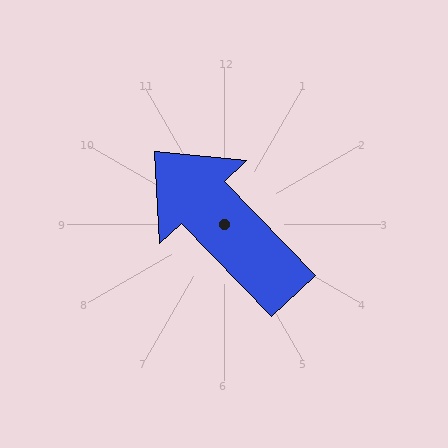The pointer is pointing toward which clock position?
Roughly 11 o'clock.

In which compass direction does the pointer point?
Northwest.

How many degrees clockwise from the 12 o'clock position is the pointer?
Approximately 316 degrees.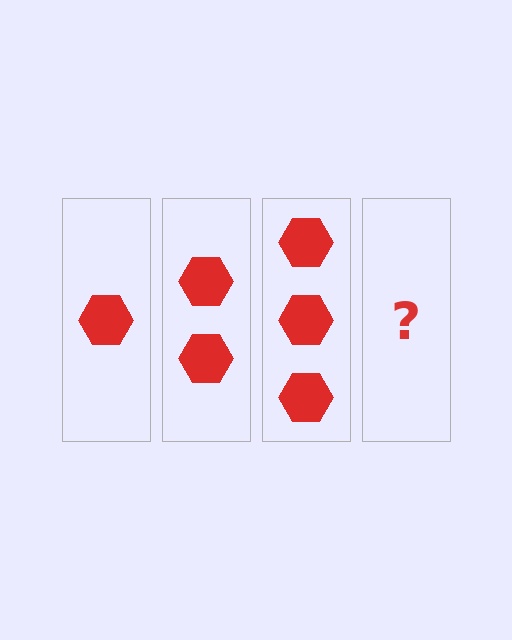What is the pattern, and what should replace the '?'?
The pattern is that each step adds one more hexagon. The '?' should be 4 hexagons.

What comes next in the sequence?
The next element should be 4 hexagons.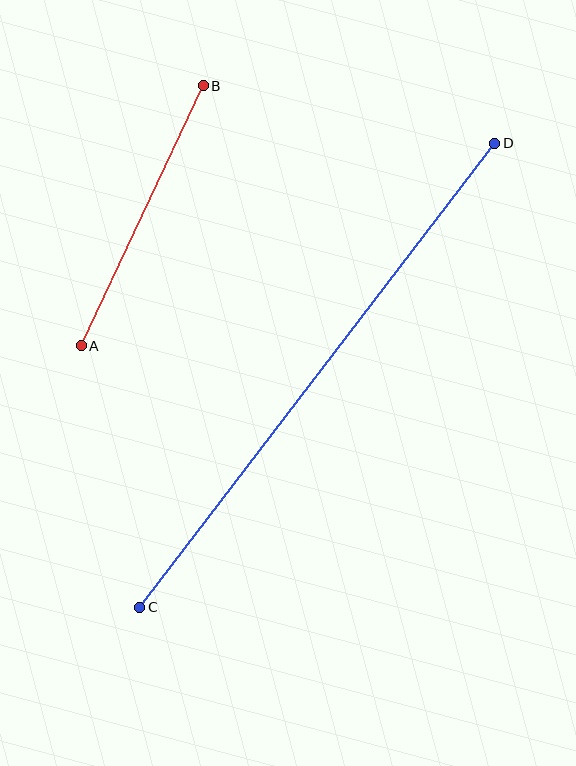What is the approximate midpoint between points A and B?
The midpoint is at approximately (142, 216) pixels.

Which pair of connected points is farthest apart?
Points C and D are farthest apart.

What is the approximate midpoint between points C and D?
The midpoint is at approximately (317, 375) pixels.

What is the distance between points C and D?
The distance is approximately 584 pixels.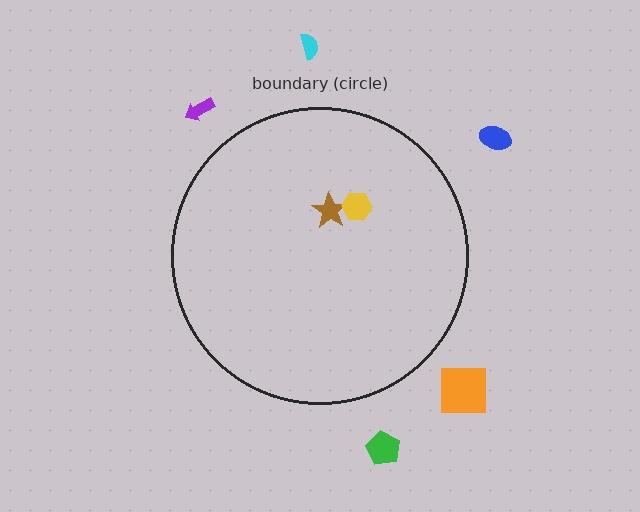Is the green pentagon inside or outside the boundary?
Outside.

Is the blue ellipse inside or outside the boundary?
Outside.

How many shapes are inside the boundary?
2 inside, 5 outside.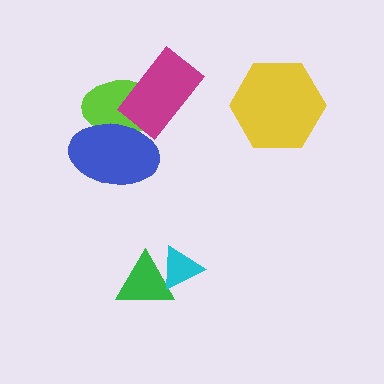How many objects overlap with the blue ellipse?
2 objects overlap with the blue ellipse.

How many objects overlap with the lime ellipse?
2 objects overlap with the lime ellipse.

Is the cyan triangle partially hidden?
No, no other shape covers it.